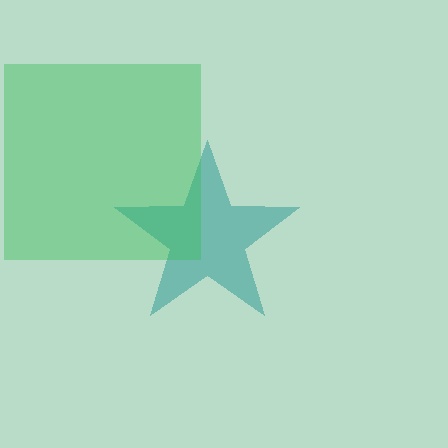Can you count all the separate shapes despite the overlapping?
Yes, there are 2 separate shapes.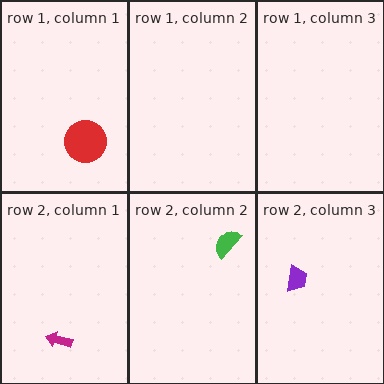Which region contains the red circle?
The row 1, column 1 region.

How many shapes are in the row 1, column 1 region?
1.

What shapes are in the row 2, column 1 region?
The magenta arrow.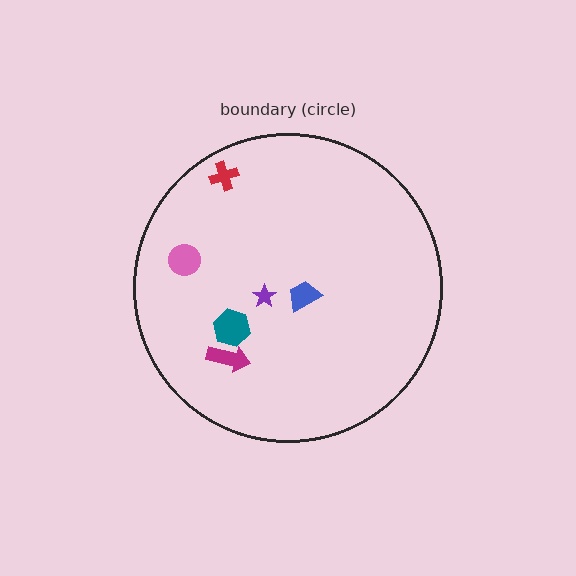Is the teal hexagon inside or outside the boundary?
Inside.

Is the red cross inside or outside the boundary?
Inside.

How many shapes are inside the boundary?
6 inside, 0 outside.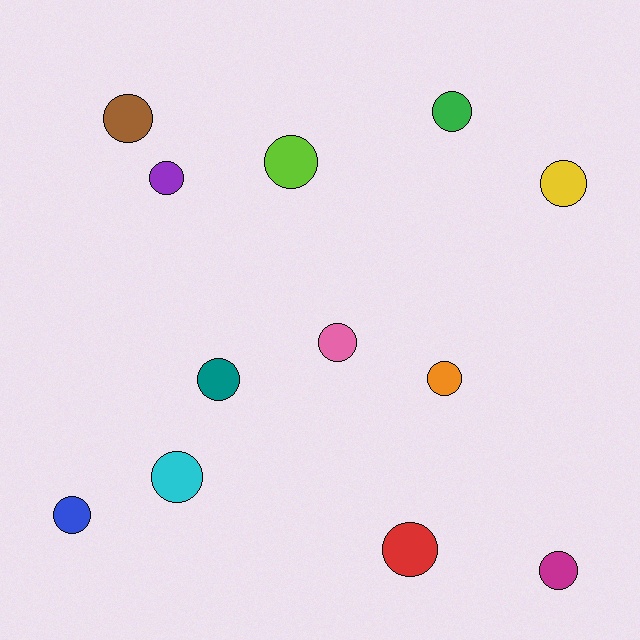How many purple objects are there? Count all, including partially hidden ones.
There is 1 purple object.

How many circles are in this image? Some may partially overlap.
There are 12 circles.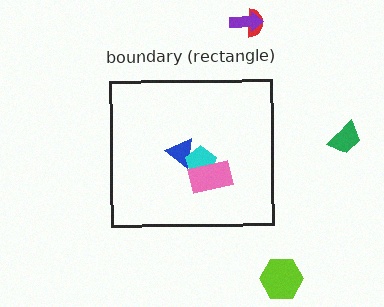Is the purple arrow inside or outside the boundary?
Outside.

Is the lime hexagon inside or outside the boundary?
Outside.